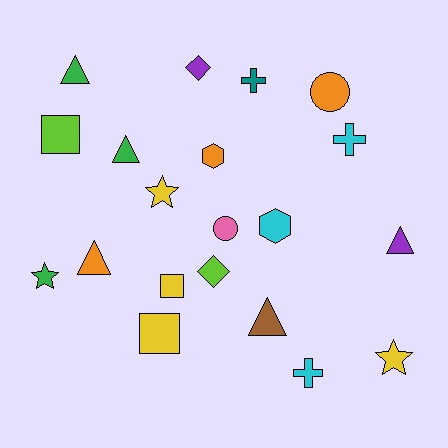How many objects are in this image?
There are 20 objects.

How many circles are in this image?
There are 2 circles.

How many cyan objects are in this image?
There are 3 cyan objects.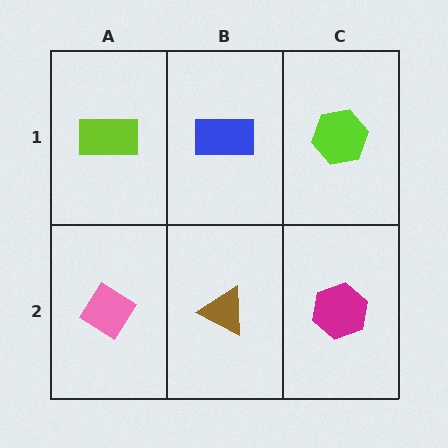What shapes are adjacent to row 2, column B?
A blue rectangle (row 1, column B), a pink diamond (row 2, column A), a magenta hexagon (row 2, column C).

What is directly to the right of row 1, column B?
A lime hexagon.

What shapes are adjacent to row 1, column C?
A magenta hexagon (row 2, column C), a blue rectangle (row 1, column B).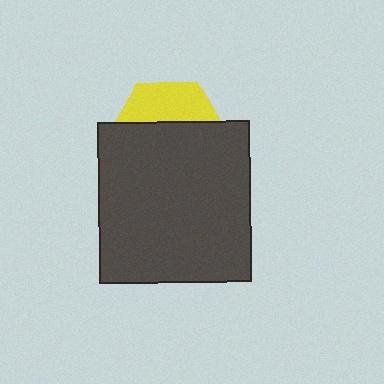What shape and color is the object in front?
The object in front is a dark gray rectangle.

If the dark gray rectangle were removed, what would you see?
You would see the complete yellow hexagon.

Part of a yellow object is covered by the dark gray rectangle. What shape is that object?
It is a hexagon.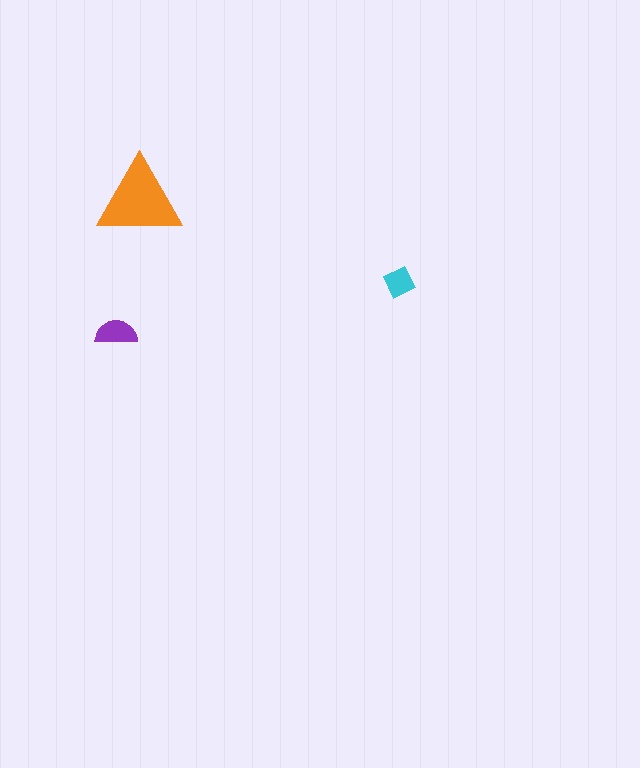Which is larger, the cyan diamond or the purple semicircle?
The purple semicircle.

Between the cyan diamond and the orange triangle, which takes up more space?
The orange triangle.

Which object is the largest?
The orange triangle.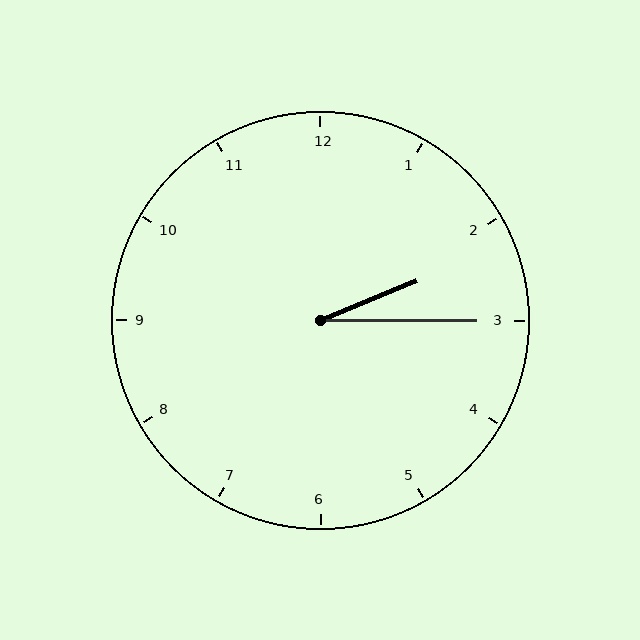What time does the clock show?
2:15.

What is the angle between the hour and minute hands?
Approximately 22 degrees.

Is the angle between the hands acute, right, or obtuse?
It is acute.